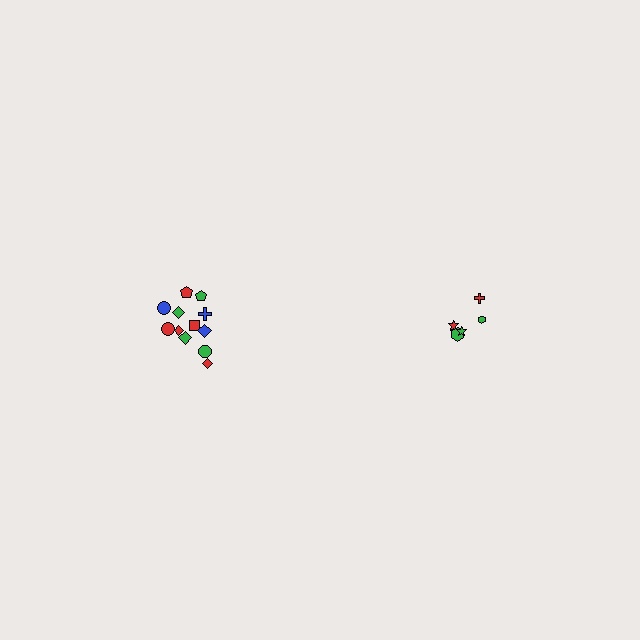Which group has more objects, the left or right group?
The left group.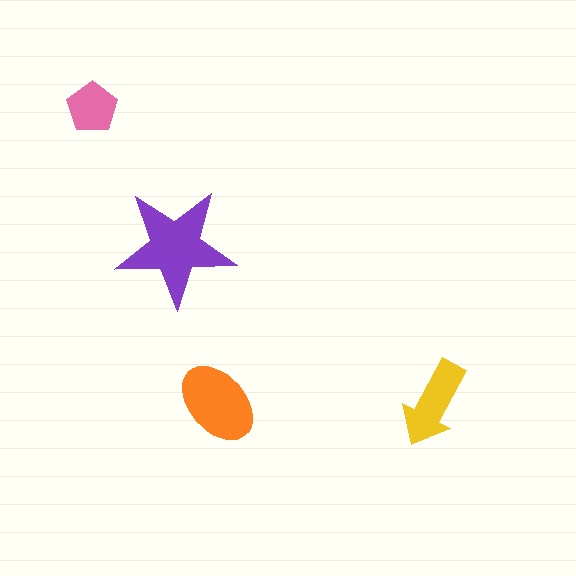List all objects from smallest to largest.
The pink pentagon, the yellow arrow, the orange ellipse, the purple star.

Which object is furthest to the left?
The pink pentagon is leftmost.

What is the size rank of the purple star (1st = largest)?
1st.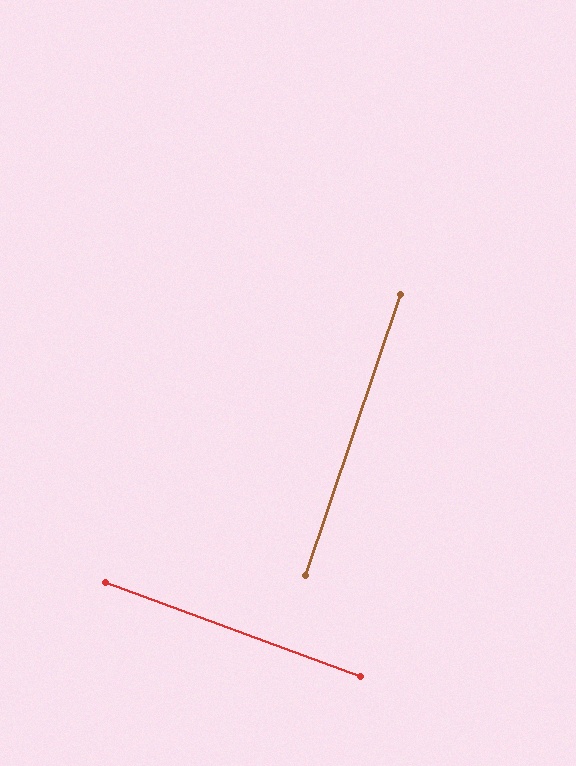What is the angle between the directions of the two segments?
Approximately 89 degrees.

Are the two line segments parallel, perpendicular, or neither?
Perpendicular — they meet at approximately 89°.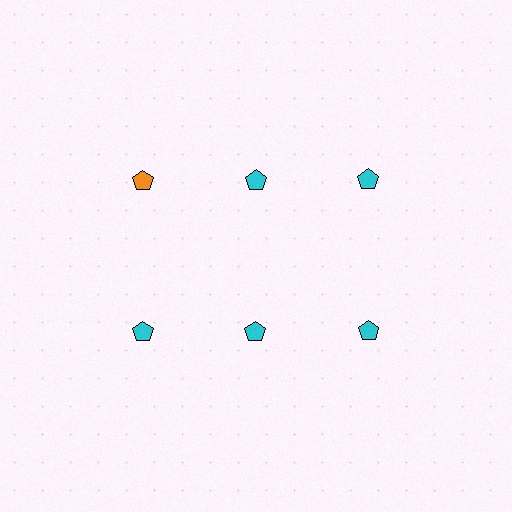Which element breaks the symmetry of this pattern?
The orange pentagon in the top row, leftmost column breaks the symmetry. All other shapes are cyan pentagons.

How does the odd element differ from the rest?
It has a different color: orange instead of cyan.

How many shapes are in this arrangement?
There are 6 shapes arranged in a grid pattern.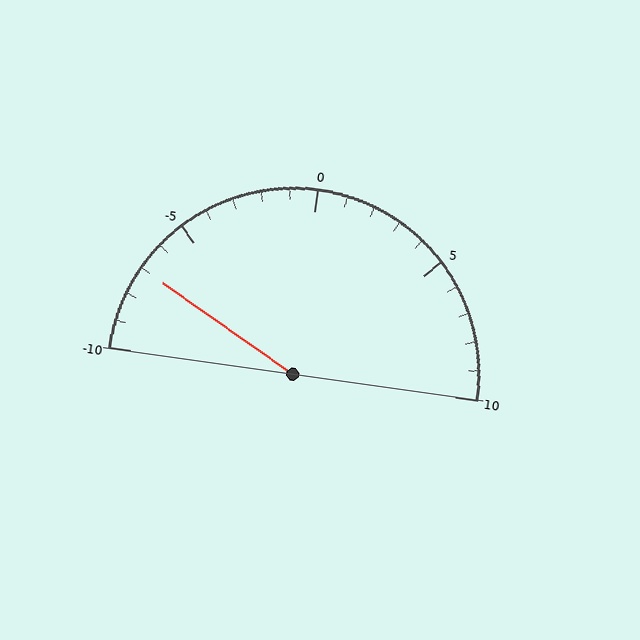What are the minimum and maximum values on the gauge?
The gauge ranges from -10 to 10.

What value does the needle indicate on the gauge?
The needle indicates approximately -7.